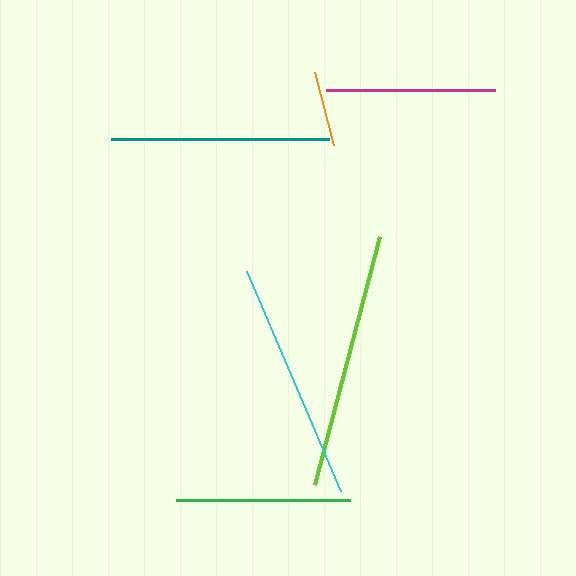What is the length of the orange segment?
The orange segment is approximately 76 pixels long.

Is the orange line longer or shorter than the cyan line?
The cyan line is longer than the orange line.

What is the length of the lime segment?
The lime segment is approximately 256 pixels long.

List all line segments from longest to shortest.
From longest to shortest: lime, cyan, teal, green, magenta, orange.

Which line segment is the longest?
The lime line is the longest at approximately 256 pixels.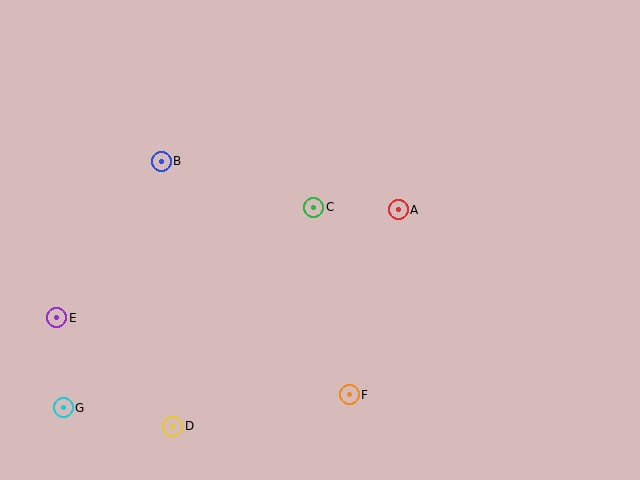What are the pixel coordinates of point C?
Point C is at (314, 207).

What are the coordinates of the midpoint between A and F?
The midpoint between A and F is at (374, 302).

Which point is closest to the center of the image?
Point C at (314, 207) is closest to the center.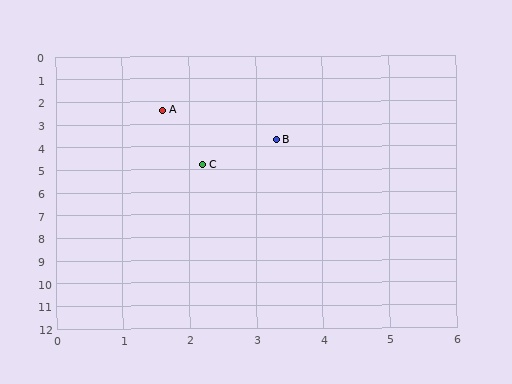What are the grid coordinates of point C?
Point C is at approximately (2.2, 4.8).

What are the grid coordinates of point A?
Point A is at approximately (1.6, 2.4).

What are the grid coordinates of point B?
Point B is at approximately (3.3, 3.7).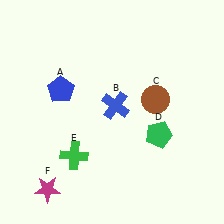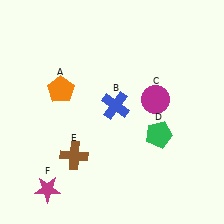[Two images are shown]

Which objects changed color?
A changed from blue to orange. C changed from brown to magenta. E changed from green to brown.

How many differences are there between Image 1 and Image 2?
There are 3 differences between the two images.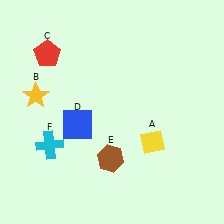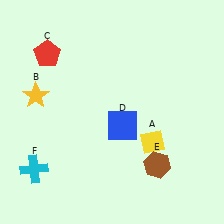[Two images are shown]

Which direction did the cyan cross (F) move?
The cyan cross (F) moved down.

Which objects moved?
The objects that moved are: the blue square (D), the brown hexagon (E), the cyan cross (F).